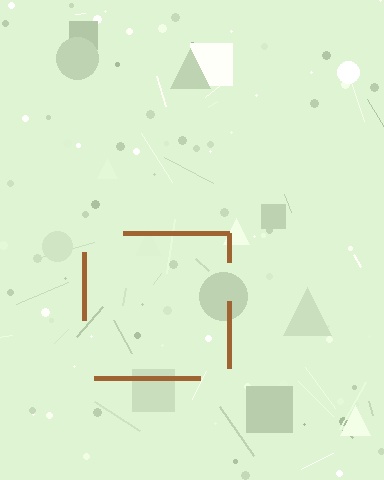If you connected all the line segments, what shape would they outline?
They would outline a square.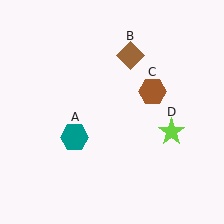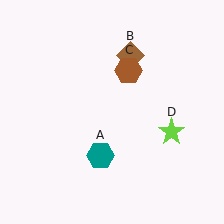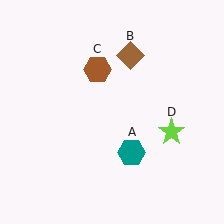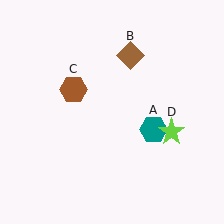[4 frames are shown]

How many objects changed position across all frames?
2 objects changed position: teal hexagon (object A), brown hexagon (object C).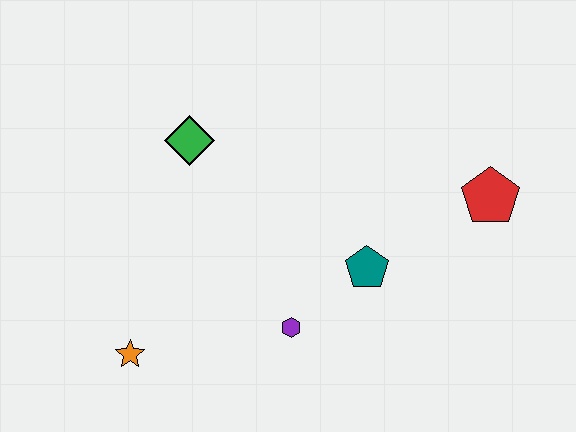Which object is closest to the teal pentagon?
The purple hexagon is closest to the teal pentagon.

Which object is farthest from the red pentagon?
The orange star is farthest from the red pentagon.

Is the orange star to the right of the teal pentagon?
No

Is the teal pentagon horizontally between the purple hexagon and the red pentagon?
Yes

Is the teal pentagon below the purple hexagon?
No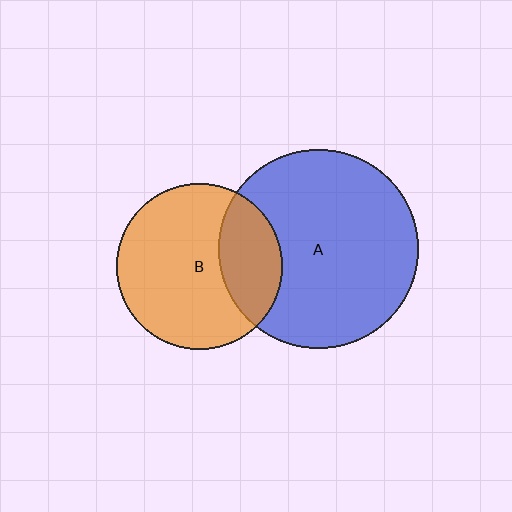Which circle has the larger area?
Circle A (blue).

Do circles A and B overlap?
Yes.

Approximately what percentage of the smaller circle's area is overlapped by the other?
Approximately 25%.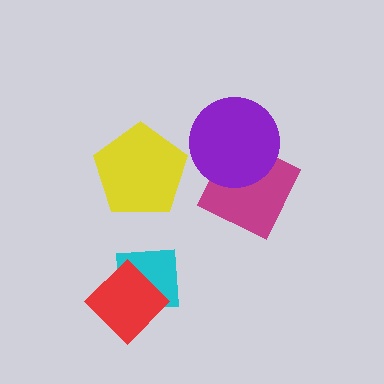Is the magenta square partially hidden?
Yes, it is partially covered by another shape.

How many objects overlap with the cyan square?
1 object overlaps with the cyan square.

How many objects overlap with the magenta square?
1 object overlaps with the magenta square.